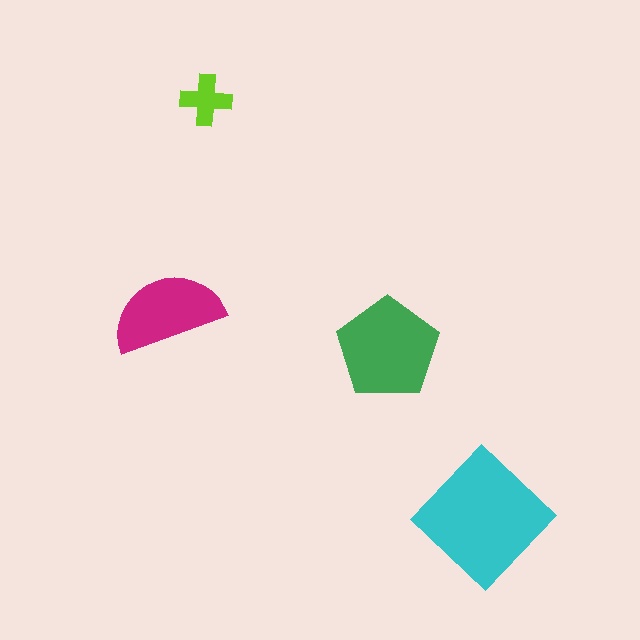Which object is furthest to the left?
The magenta semicircle is leftmost.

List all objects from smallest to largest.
The lime cross, the magenta semicircle, the green pentagon, the cyan diamond.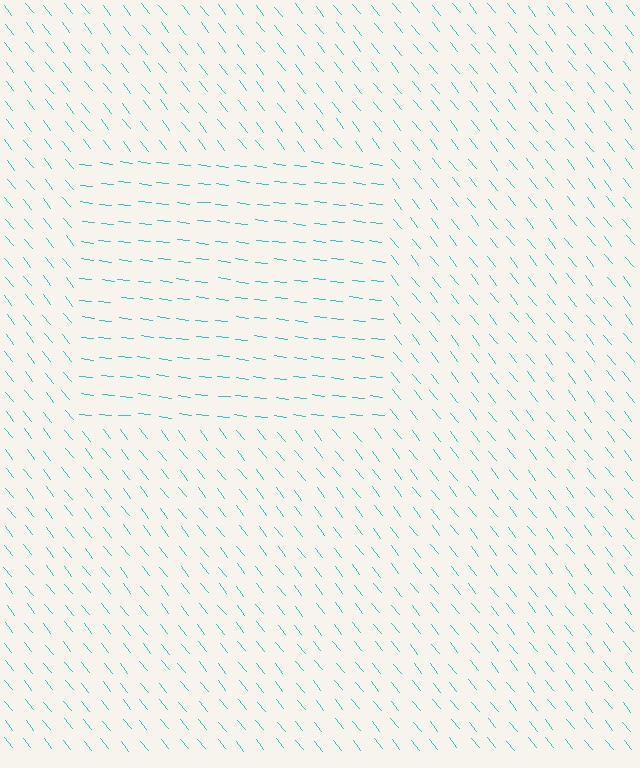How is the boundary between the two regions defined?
The boundary is defined purely by a change in line orientation (approximately 45 degrees difference). All lines are the same color and thickness.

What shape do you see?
I see a rectangle.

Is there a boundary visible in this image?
Yes, there is a texture boundary formed by a change in line orientation.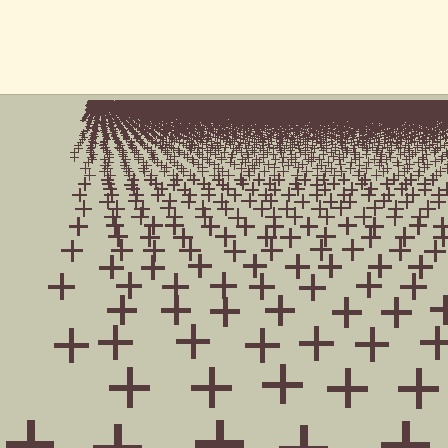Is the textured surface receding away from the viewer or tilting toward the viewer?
The surface is receding away from the viewer. Texture elements get smaller and denser toward the top.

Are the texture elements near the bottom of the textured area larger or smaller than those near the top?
Larger. Near the bottom, elements are closer to the viewer and appear at a bigger on-screen size.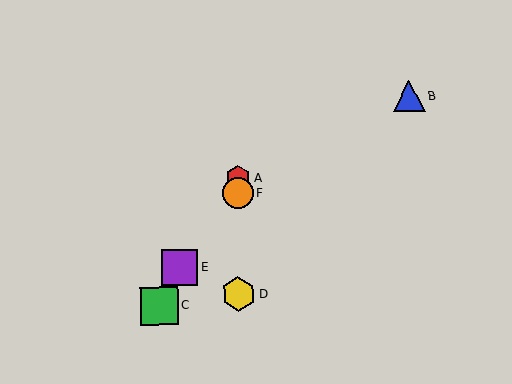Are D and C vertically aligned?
No, D is at x≈239 and C is at x≈159.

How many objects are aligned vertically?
3 objects (A, D, F) are aligned vertically.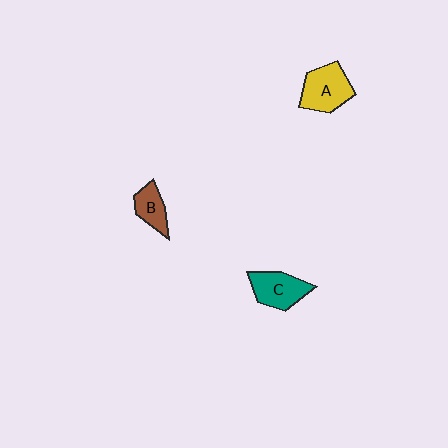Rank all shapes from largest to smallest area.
From largest to smallest: A (yellow), C (teal), B (brown).